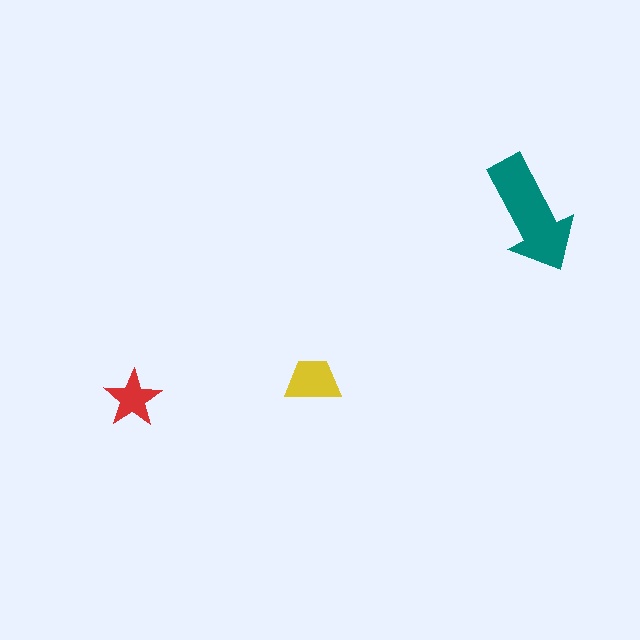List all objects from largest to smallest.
The teal arrow, the yellow trapezoid, the red star.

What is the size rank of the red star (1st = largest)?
3rd.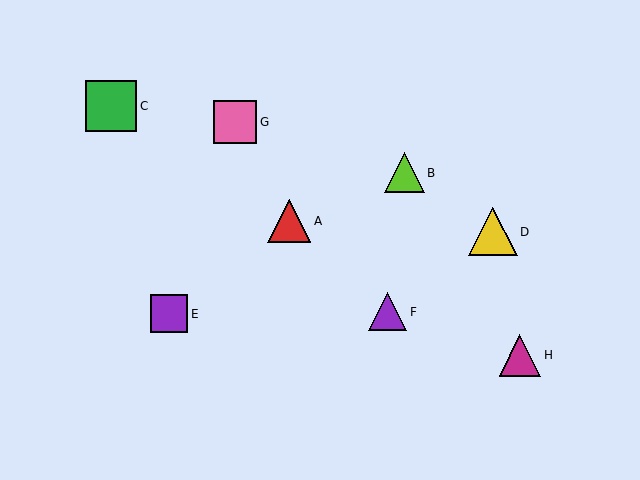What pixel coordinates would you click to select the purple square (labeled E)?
Click at (169, 314) to select the purple square E.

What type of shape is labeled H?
Shape H is a magenta triangle.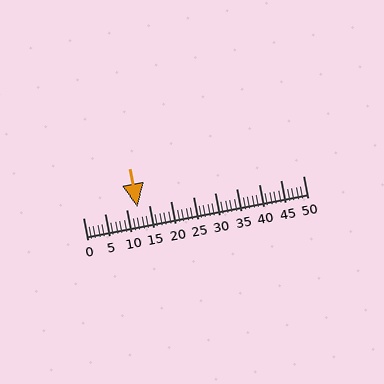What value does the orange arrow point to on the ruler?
The orange arrow points to approximately 12.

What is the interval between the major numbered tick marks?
The major tick marks are spaced 5 units apart.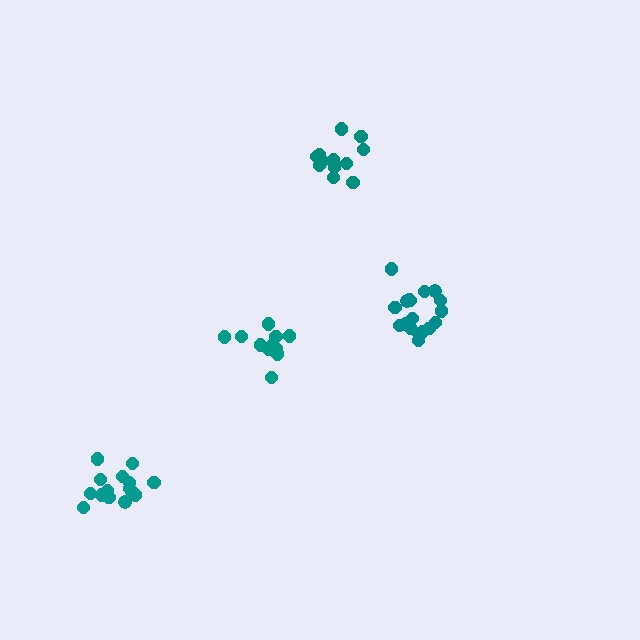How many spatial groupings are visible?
There are 4 spatial groupings.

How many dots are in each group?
Group 1: 13 dots, Group 2: 15 dots, Group 3: 18 dots, Group 4: 12 dots (58 total).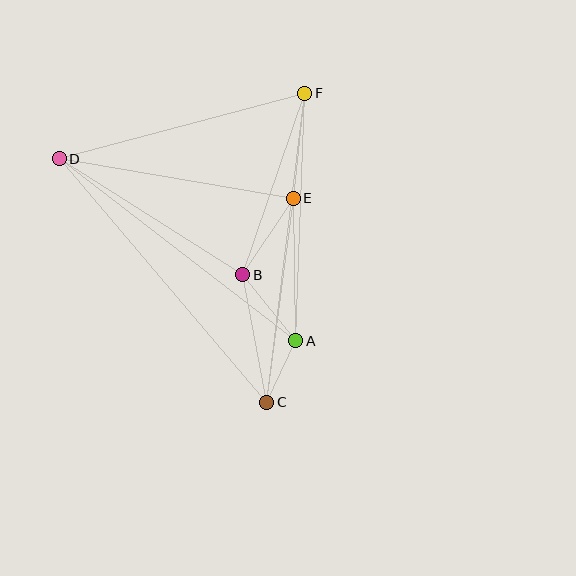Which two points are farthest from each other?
Points C and D are farthest from each other.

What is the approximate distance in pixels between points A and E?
The distance between A and E is approximately 143 pixels.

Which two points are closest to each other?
Points A and C are closest to each other.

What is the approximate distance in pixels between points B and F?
The distance between B and F is approximately 192 pixels.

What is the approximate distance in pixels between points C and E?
The distance between C and E is approximately 206 pixels.